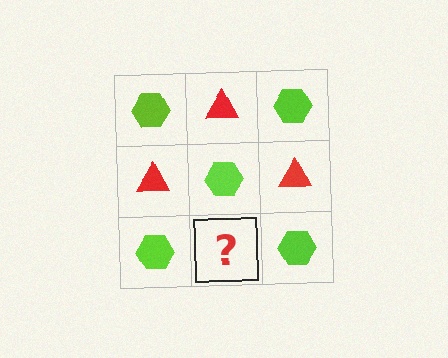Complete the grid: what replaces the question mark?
The question mark should be replaced with a red triangle.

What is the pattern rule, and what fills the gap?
The rule is that it alternates lime hexagon and red triangle in a checkerboard pattern. The gap should be filled with a red triangle.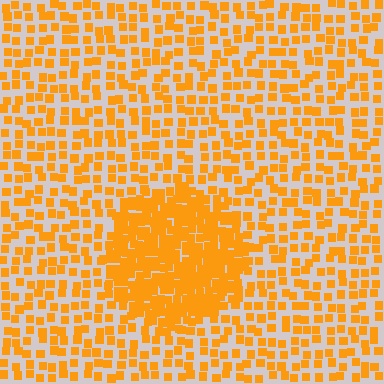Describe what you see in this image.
The image contains small orange elements arranged at two different densities. A circle-shaped region is visible where the elements are more densely packed than the surrounding area.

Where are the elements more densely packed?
The elements are more densely packed inside the circle boundary.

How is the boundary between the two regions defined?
The boundary is defined by a change in element density (approximately 2.4x ratio). All elements are the same color, size, and shape.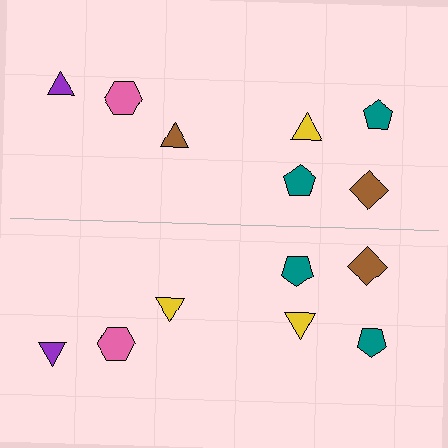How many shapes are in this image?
There are 14 shapes in this image.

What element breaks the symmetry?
The yellow triangle on the bottom side breaks the symmetry — its mirror counterpart is brown.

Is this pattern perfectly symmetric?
No, the pattern is not perfectly symmetric. The yellow triangle on the bottom side breaks the symmetry — its mirror counterpart is brown.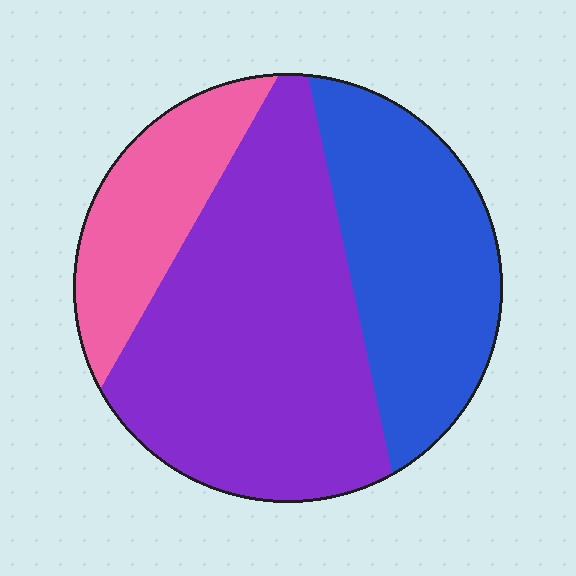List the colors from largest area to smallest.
From largest to smallest: purple, blue, pink.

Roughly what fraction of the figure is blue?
Blue takes up about one third (1/3) of the figure.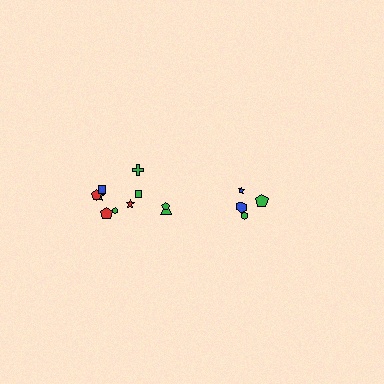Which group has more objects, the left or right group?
The left group.